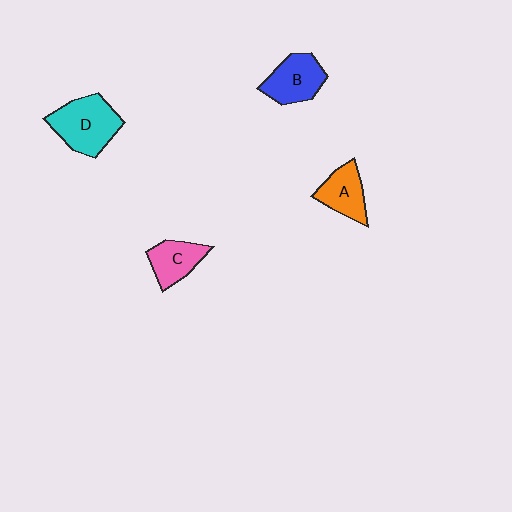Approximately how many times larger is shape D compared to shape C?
Approximately 1.6 times.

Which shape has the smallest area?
Shape C (pink).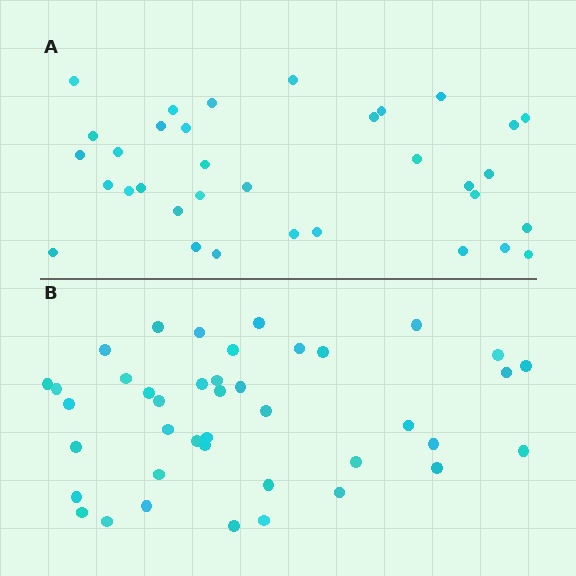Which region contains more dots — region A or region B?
Region B (the bottom region) has more dots.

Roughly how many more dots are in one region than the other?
Region B has roughly 8 or so more dots than region A.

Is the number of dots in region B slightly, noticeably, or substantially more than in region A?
Region B has only slightly more — the two regions are fairly close. The ratio is roughly 1.2 to 1.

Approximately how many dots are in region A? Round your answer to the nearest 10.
About 30 dots. (The exact count is 34, which rounds to 30.)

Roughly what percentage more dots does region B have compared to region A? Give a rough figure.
About 20% more.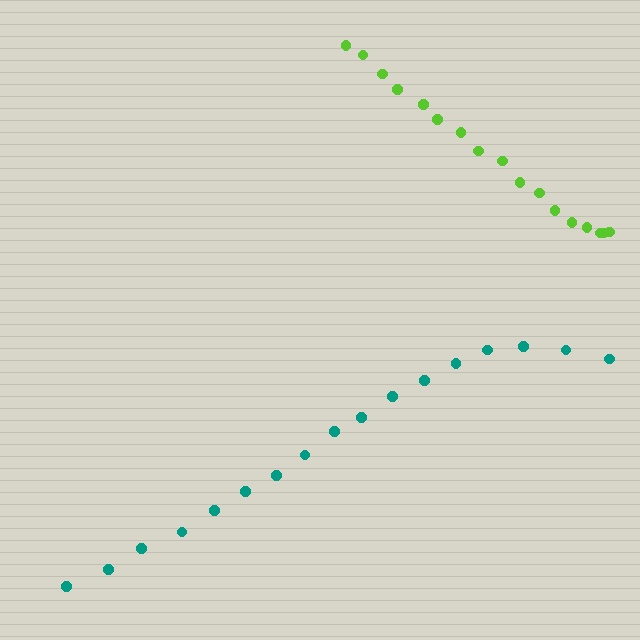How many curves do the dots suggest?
There are 2 distinct paths.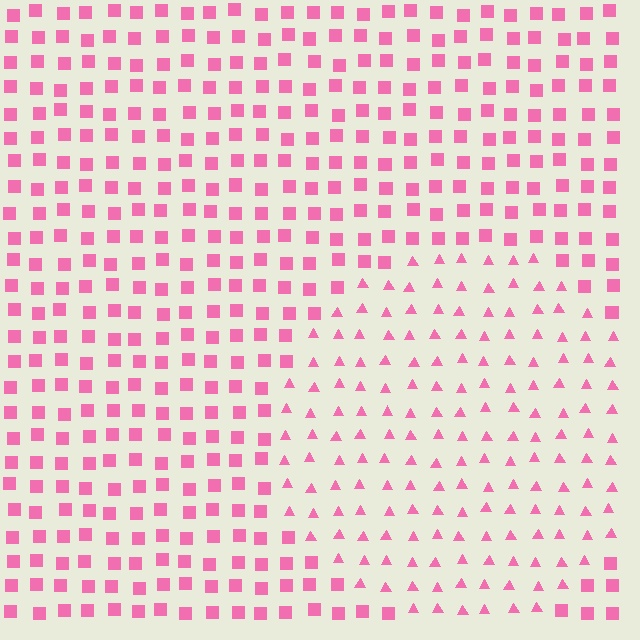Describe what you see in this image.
The image is filled with small pink elements arranged in a uniform grid. A circle-shaped region contains triangles, while the surrounding area contains squares. The boundary is defined purely by the change in element shape.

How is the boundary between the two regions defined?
The boundary is defined by a change in element shape: triangles inside vs. squares outside. All elements share the same color and spacing.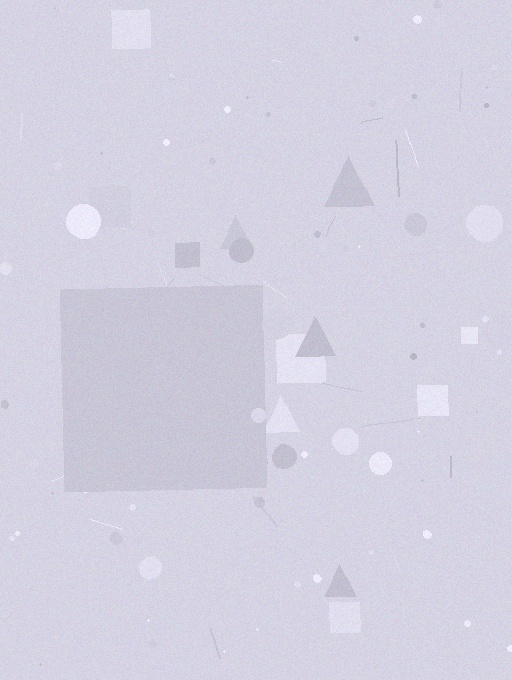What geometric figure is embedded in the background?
A square is embedded in the background.